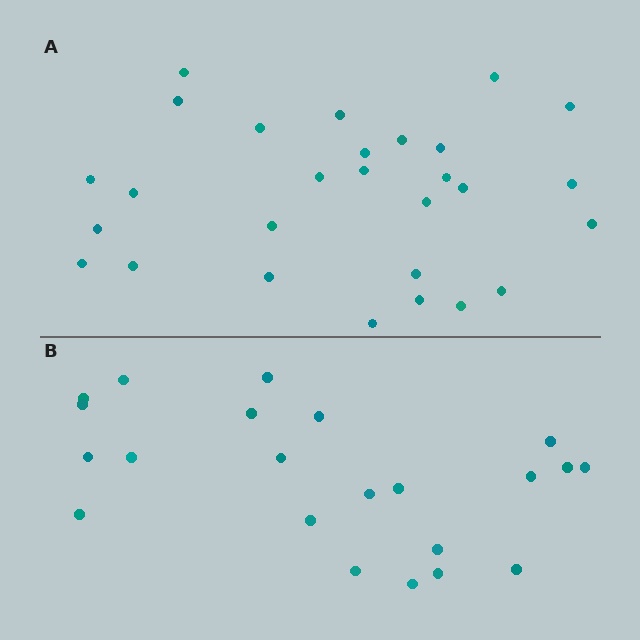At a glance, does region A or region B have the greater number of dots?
Region A (the top region) has more dots.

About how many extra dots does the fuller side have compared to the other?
Region A has about 6 more dots than region B.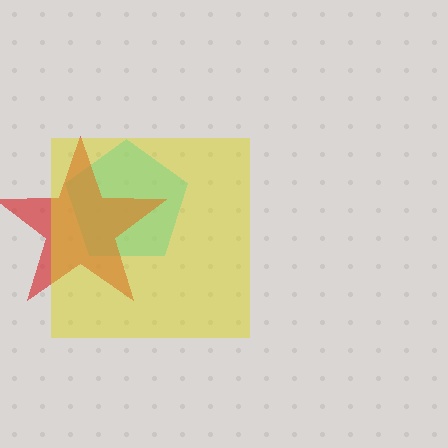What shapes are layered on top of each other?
The layered shapes are: a cyan pentagon, a red star, a yellow square.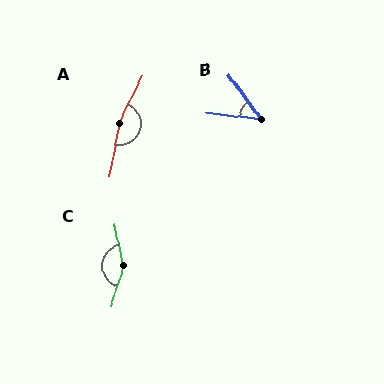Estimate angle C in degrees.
Approximately 149 degrees.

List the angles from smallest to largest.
B (48°), C (149°), A (163°).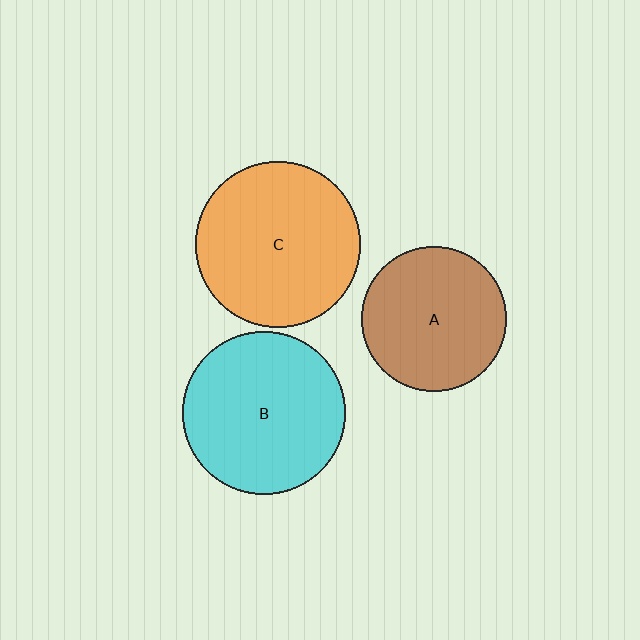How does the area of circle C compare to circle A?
Approximately 1.3 times.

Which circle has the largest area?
Circle C (orange).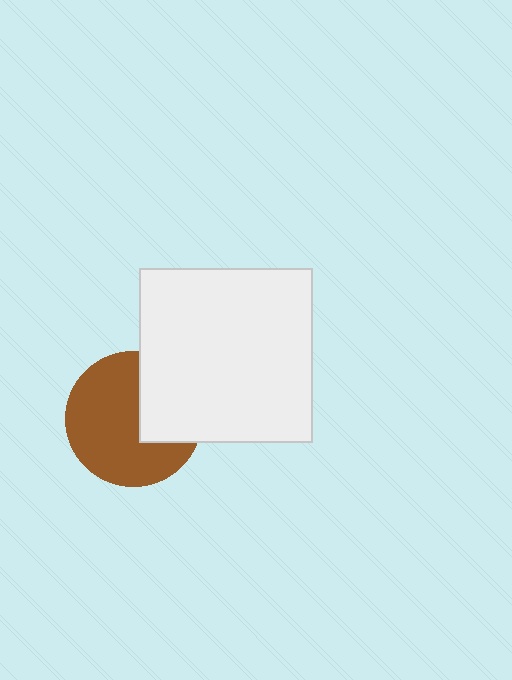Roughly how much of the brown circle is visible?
Most of it is visible (roughly 68%).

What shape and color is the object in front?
The object in front is a white square.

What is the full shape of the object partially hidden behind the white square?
The partially hidden object is a brown circle.